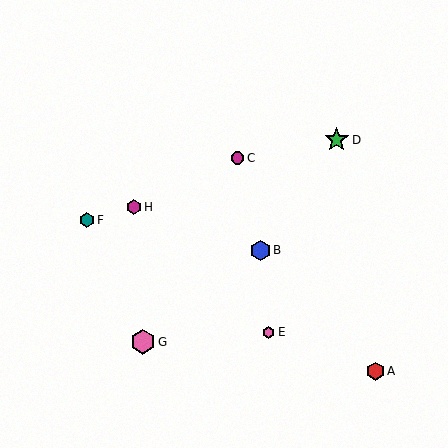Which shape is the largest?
The pink hexagon (labeled G) is the largest.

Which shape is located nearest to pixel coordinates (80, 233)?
The teal hexagon (labeled F) at (87, 220) is nearest to that location.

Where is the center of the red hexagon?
The center of the red hexagon is at (375, 371).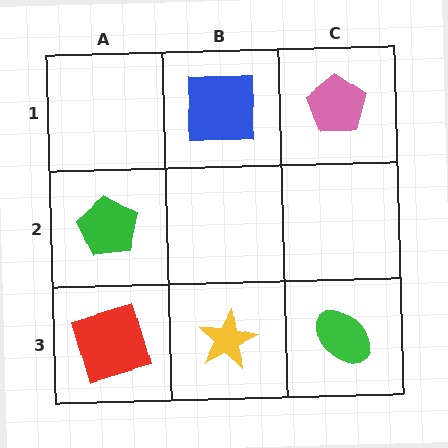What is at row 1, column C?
A pink pentagon.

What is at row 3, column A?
A red square.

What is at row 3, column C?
A green ellipse.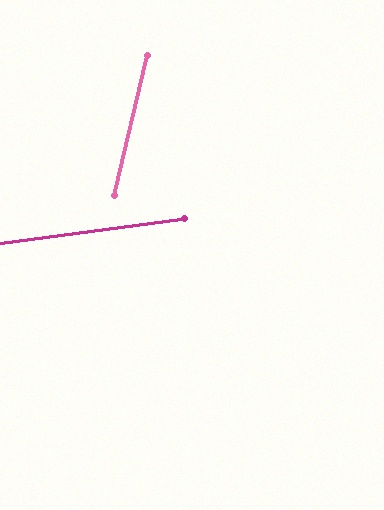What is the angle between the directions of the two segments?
Approximately 69 degrees.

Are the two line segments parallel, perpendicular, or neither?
Neither parallel nor perpendicular — they differ by about 69°.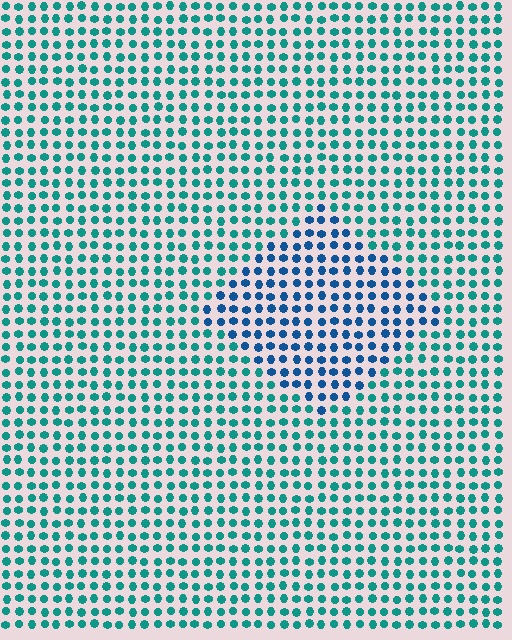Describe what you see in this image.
The image is filled with small teal elements in a uniform arrangement. A diamond-shaped region is visible where the elements are tinted to a slightly different hue, forming a subtle color boundary.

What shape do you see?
I see a diamond.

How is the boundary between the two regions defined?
The boundary is defined purely by a slight shift in hue (about 36 degrees). Spacing, size, and orientation are identical on both sides.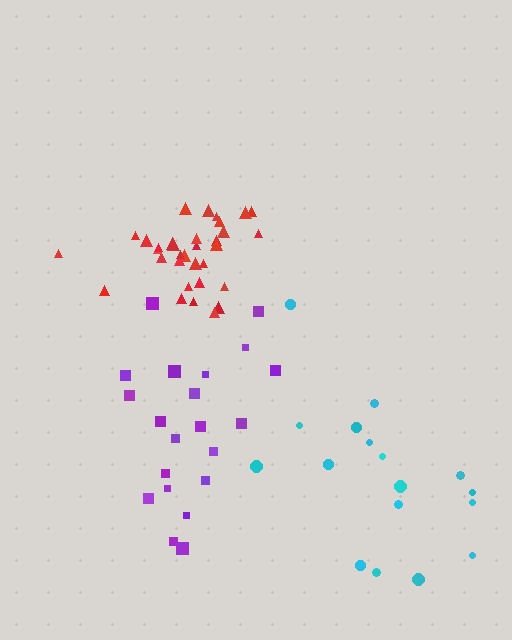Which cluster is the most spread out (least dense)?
Cyan.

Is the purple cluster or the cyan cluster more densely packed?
Purple.